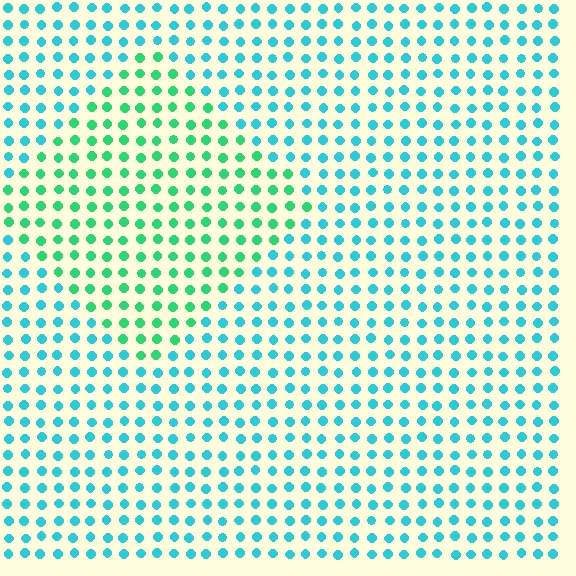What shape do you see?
I see a diamond.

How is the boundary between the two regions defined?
The boundary is defined purely by a slight shift in hue (about 39 degrees). Spacing, size, and orientation are identical on both sides.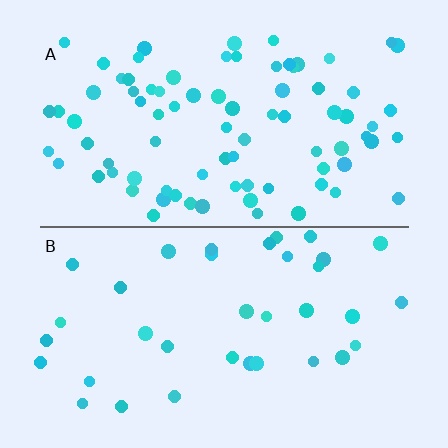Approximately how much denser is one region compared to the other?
Approximately 2.3× — region A over region B.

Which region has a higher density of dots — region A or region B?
A (the top).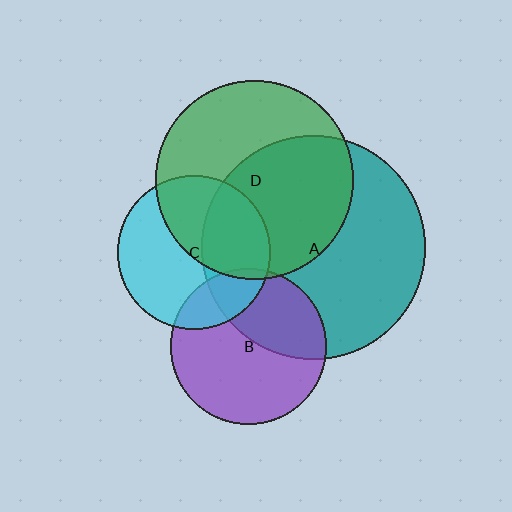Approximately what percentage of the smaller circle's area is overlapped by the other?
Approximately 5%.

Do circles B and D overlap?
Yes.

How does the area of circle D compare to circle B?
Approximately 1.6 times.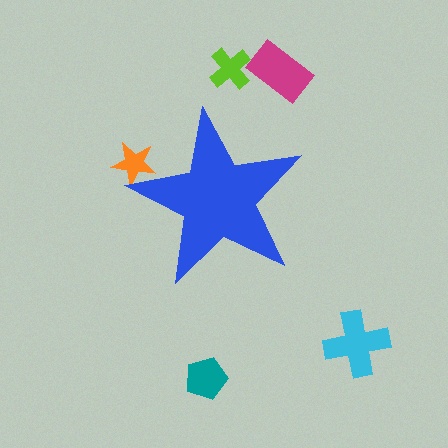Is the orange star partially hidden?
Yes, the orange star is partially hidden behind the blue star.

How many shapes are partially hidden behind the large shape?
1 shape is partially hidden.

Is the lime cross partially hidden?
No, the lime cross is fully visible.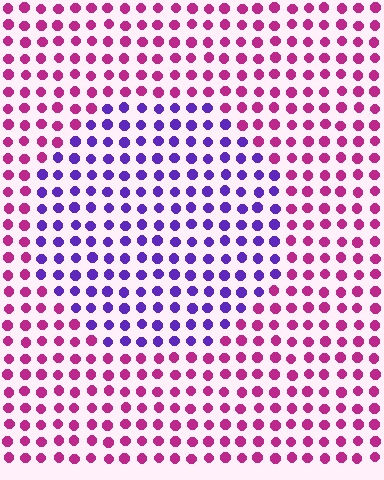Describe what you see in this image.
The image is filled with small magenta elements in a uniform arrangement. A circle-shaped region is visible where the elements are tinted to a slightly different hue, forming a subtle color boundary.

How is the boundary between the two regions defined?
The boundary is defined purely by a slight shift in hue (about 57 degrees). Spacing, size, and orientation are identical on both sides.